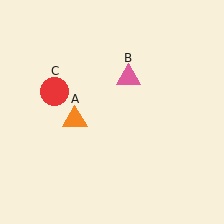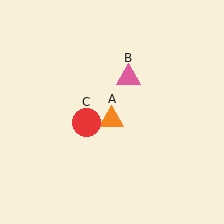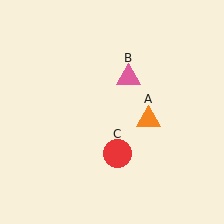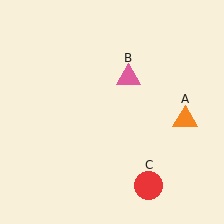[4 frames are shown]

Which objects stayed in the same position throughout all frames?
Pink triangle (object B) remained stationary.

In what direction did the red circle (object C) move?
The red circle (object C) moved down and to the right.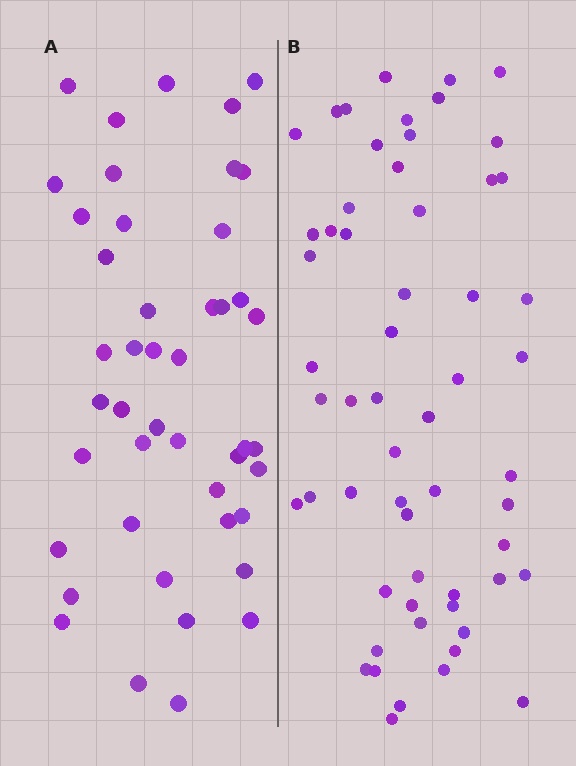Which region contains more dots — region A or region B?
Region B (the right region) has more dots.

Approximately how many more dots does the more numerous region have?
Region B has approximately 15 more dots than region A.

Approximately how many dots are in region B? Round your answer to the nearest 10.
About 60 dots. (The exact count is 58, which rounds to 60.)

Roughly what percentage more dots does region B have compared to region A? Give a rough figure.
About 30% more.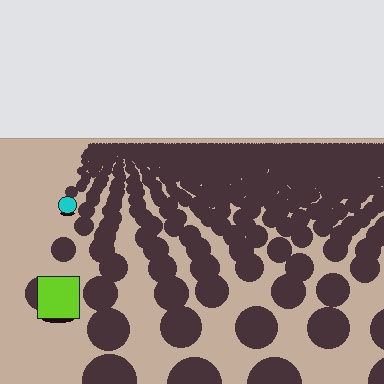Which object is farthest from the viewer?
The cyan circle is farthest from the viewer. It appears smaller and the ground texture around it is denser.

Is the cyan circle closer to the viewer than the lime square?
No. The lime square is closer — you can tell from the texture gradient: the ground texture is coarser near it.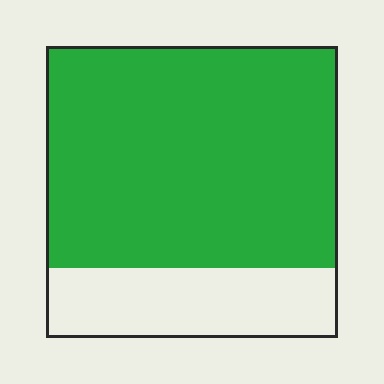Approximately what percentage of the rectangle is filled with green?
Approximately 75%.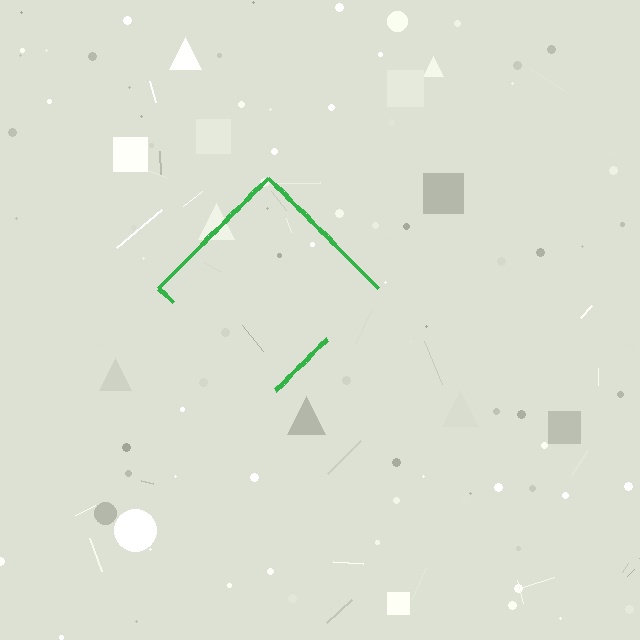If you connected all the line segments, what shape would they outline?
They would outline a diamond.